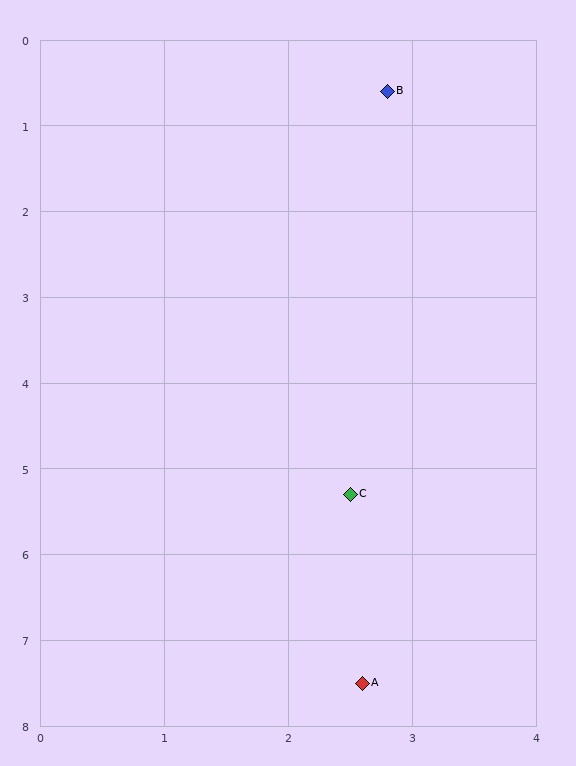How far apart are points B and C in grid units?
Points B and C are about 4.7 grid units apart.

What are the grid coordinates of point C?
Point C is at approximately (2.5, 5.3).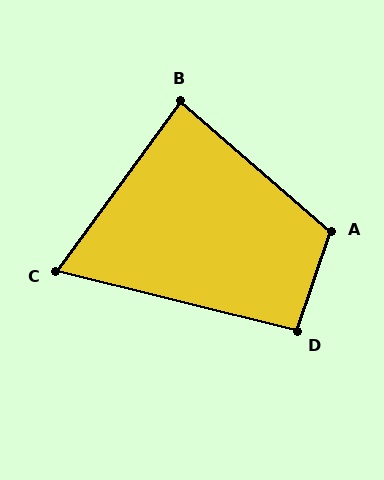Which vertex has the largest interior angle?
A, at approximately 112 degrees.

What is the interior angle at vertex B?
Approximately 85 degrees (approximately right).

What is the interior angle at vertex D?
Approximately 95 degrees (approximately right).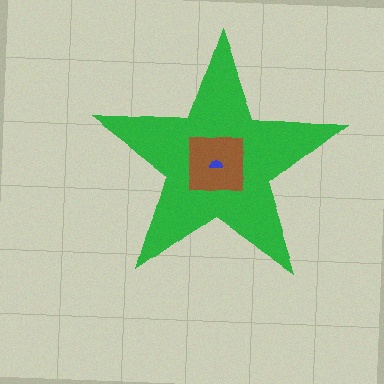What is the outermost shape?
The green star.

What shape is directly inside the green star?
The brown square.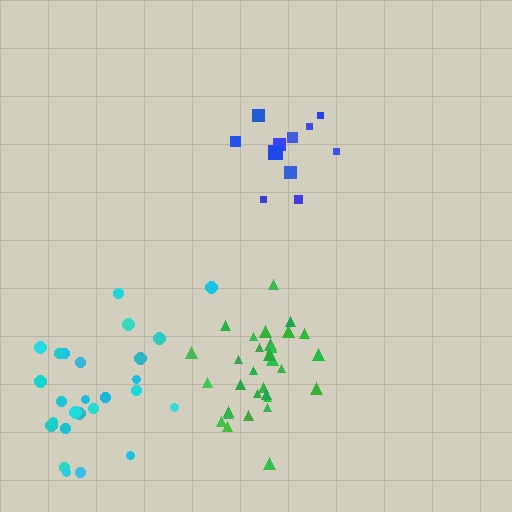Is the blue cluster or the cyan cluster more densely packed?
Blue.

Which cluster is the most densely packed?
Blue.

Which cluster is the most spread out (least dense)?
Cyan.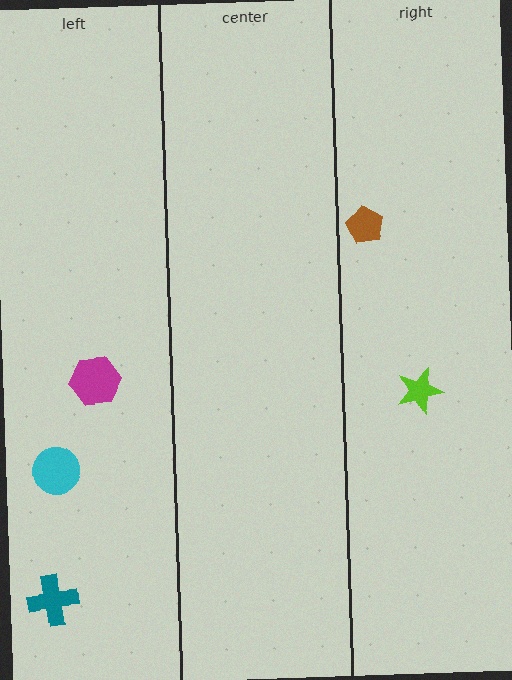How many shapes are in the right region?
2.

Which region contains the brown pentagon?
The right region.